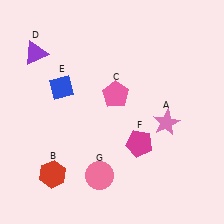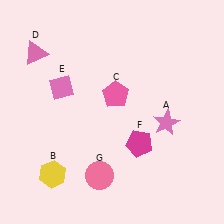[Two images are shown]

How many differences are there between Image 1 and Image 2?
There are 3 differences between the two images.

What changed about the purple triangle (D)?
In Image 1, D is purple. In Image 2, it changed to pink.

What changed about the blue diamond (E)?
In Image 1, E is blue. In Image 2, it changed to pink.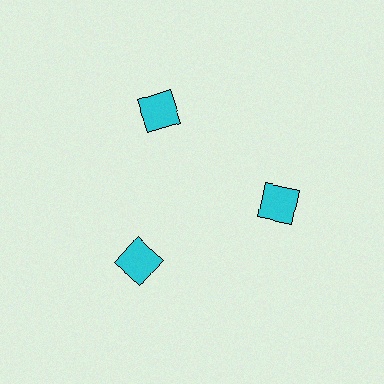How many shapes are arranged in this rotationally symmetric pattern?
There are 3 shapes, arranged in 3 groups of 1.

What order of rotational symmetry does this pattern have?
This pattern has 3-fold rotational symmetry.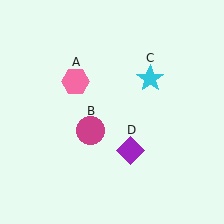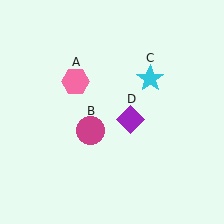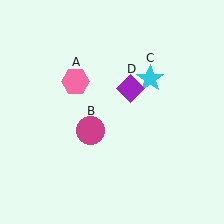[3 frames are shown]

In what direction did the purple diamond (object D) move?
The purple diamond (object D) moved up.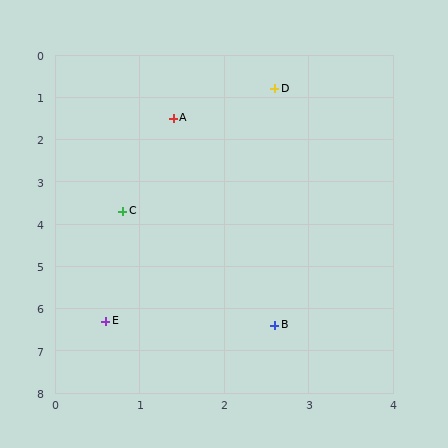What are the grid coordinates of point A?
Point A is at approximately (1.4, 1.5).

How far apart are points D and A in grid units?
Points D and A are about 1.4 grid units apart.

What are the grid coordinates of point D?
Point D is at approximately (2.6, 0.8).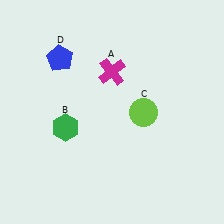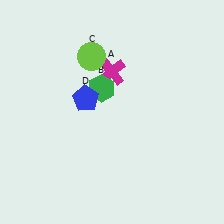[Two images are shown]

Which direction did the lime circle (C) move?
The lime circle (C) moved up.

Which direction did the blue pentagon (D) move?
The blue pentagon (D) moved down.